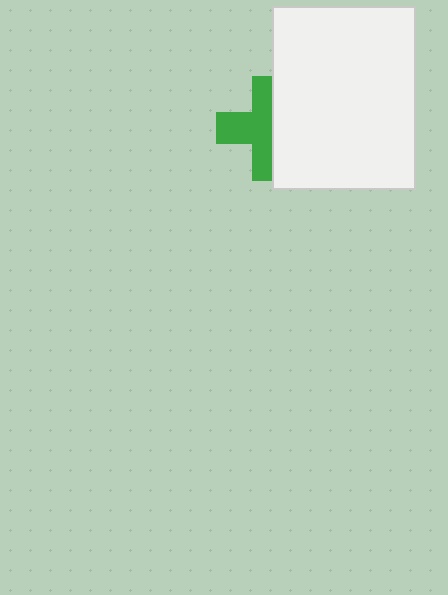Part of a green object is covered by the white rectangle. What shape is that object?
It is a cross.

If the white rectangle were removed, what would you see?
You would see the complete green cross.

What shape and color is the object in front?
The object in front is a white rectangle.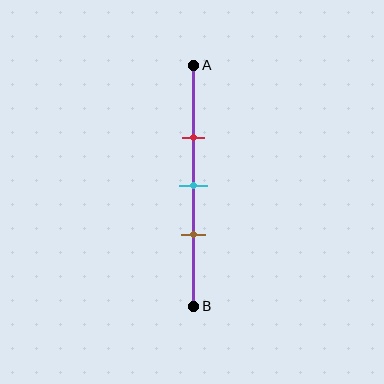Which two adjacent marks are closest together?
The cyan and brown marks are the closest adjacent pair.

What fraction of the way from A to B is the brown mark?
The brown mark is approximately 70% (0.7) of the way from A to B.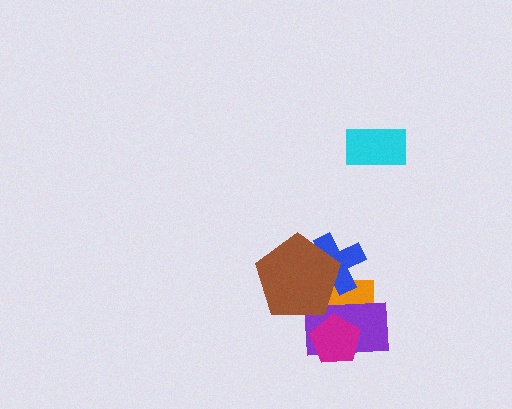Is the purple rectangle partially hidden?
Yes, it is partially covered by another shape.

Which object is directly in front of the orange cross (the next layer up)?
The purple rectangle is directly in front of the orange cross.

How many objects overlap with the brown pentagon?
3 objects overlap with the brown pentagon.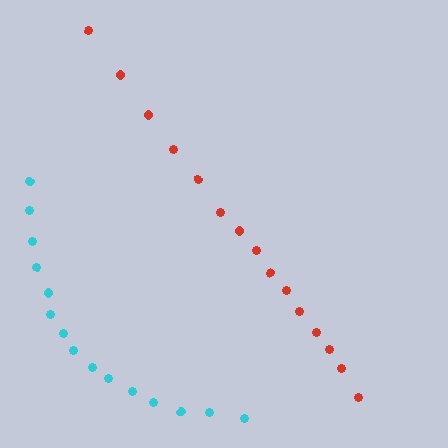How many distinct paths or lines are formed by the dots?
There are 2 distinct paths.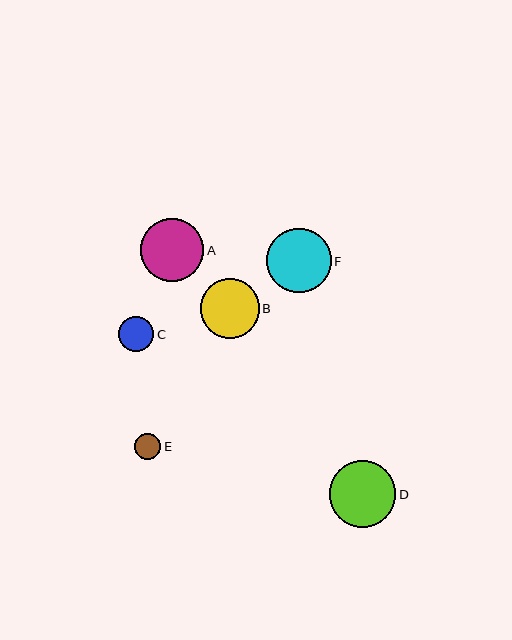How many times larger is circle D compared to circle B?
Circle D is approximately 1.1 times the size of circle B.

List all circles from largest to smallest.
From largest to smallest: D, F, A, B, C, E.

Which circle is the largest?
Circle D is the largest with a size of approximately 67 pixels.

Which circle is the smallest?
Circle E is the smallest with a size of approximately 26 pixels.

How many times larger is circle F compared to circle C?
Circle F is approximately 1.9 times the size of circle C.